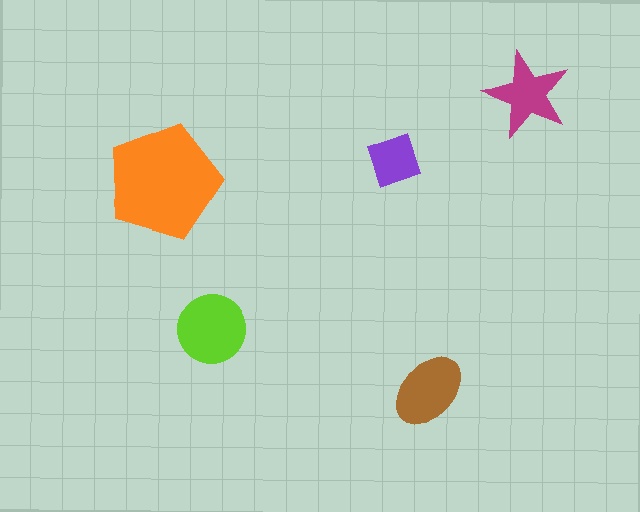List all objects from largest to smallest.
The orange pentagon, the lime circle, the brown ellipse, the magenta star, the purple diamond.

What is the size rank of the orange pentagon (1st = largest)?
1st.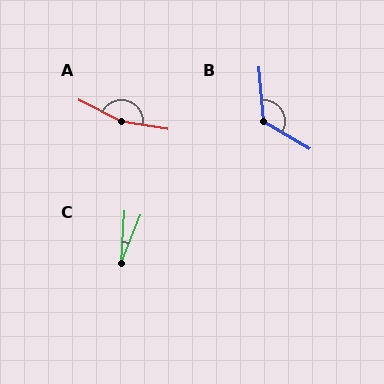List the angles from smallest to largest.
C (18°), B (126°), A (163°).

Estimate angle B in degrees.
Approximately 126 degrees.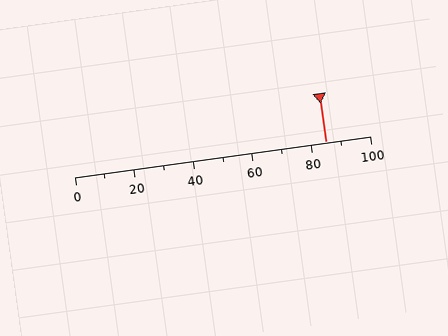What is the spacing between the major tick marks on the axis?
The major ticks are spaced 20 apart.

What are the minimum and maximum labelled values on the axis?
The axis runs from 0 to 100.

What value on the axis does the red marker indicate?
The marker indicates approximately 85.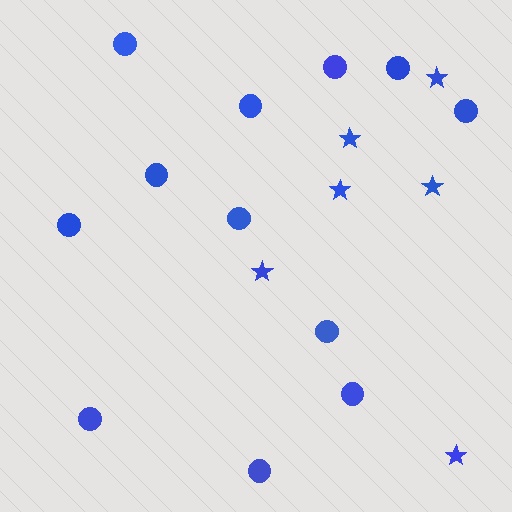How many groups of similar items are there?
There are 2 groups: one group of circles (12) and one group of stars (6).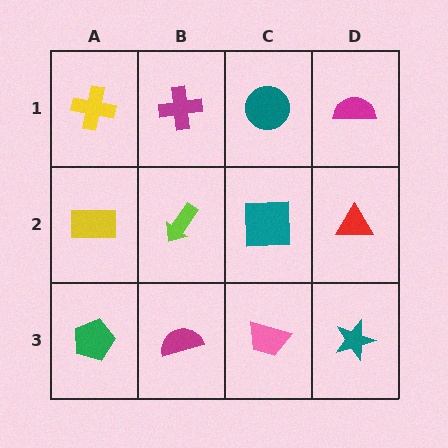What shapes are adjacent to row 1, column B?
A lime arrow (row 2, column B), a yellow cross (row 1, column A), a teal circle (row 1, column C).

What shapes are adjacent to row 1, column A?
A yellow rectangle (row 2, column A), a magenta cross (row 1, column B).